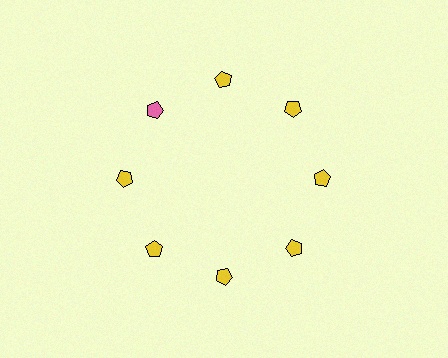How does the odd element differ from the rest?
It has a different color: pink instead of yellow.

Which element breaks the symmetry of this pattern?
The pink pentagon at roughly the 10 o'clock position breaks the symmetry. All other shapes are yellow pentagons.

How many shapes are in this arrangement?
There are 8 shapes arranged in a ring pattern.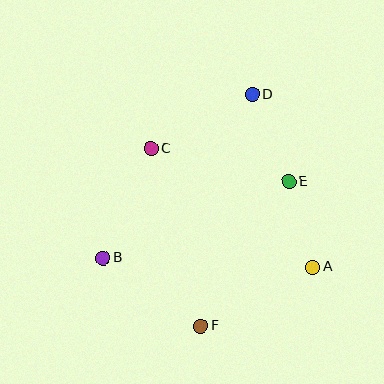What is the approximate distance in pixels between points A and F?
The distance between A and F is approximately 127 pixels.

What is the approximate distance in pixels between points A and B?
The distance between A and B is approximately 210 pixels.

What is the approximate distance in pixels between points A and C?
The distance between A and C is approximately 201 pixels.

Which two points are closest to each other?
Points A and E are closest to each other.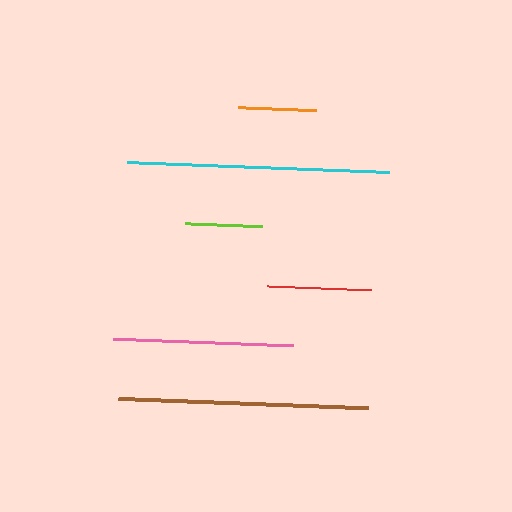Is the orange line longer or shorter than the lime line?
The orange line is longer than the lime line.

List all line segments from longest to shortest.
From longest to shortest: cyan, brown, pink, red, orange, lime.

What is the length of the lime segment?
The lime segment is approximately 77 pixels long.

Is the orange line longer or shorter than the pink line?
The pink line is longer than the orange line.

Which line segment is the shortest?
The lime line is the shortest at approximately 77 pixels.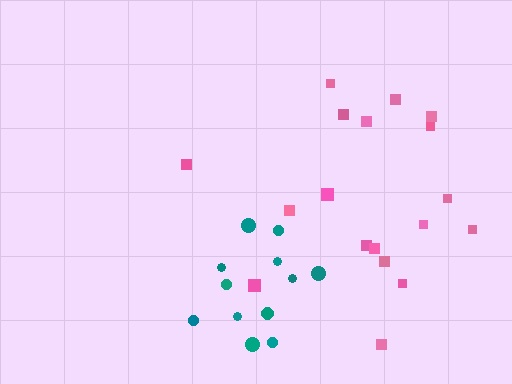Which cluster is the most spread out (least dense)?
Pink.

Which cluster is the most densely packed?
Teal.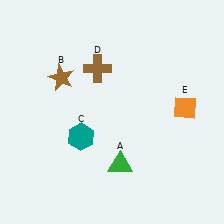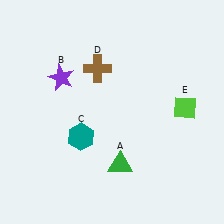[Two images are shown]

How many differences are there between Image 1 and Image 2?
There are 2 differences between the two images.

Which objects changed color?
B changed from brown to purple. E changed from orange to lime.